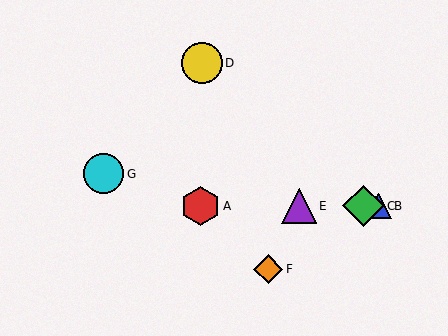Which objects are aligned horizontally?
Objects A, B, C, E are aligned horizontally.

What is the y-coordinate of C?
Object C is at y≈206.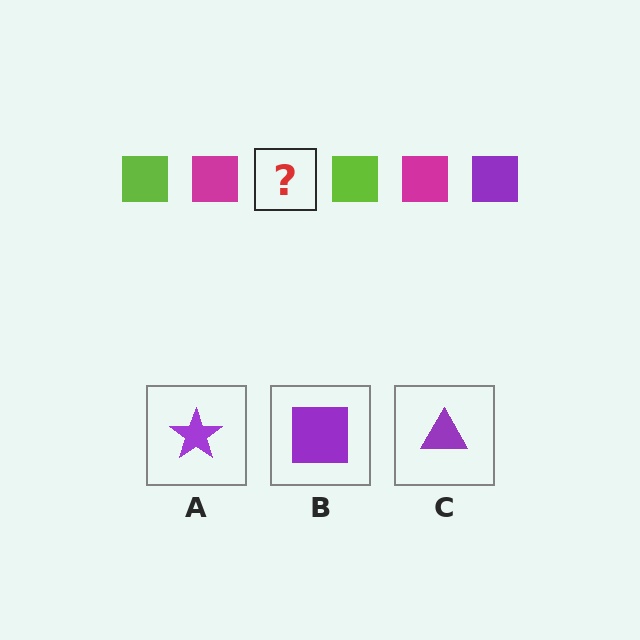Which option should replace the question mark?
Option B.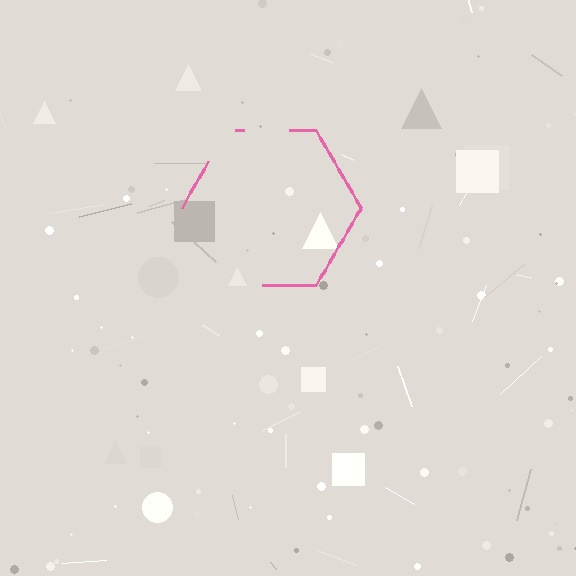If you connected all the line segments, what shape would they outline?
They would outline a hexagon.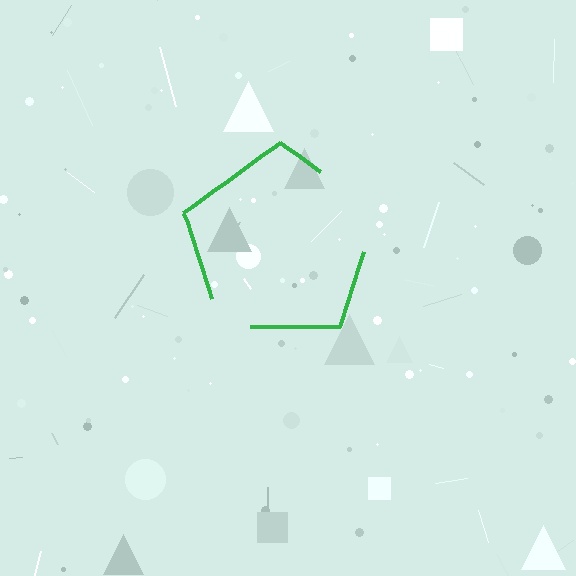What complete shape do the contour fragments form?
The contour fragments form a pentagon.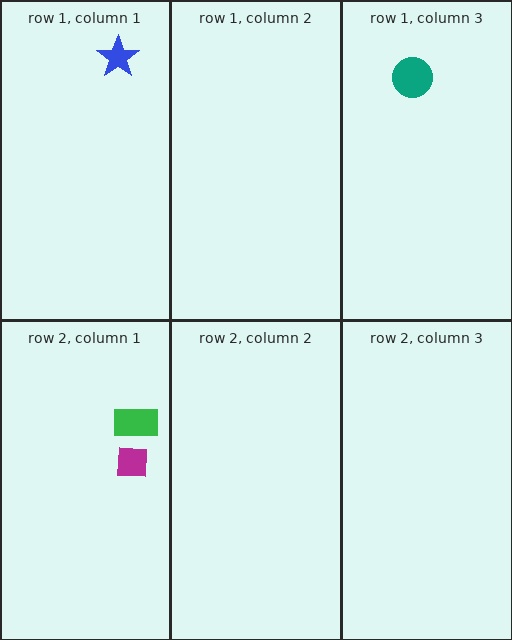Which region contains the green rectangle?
The row 2, column 1 region.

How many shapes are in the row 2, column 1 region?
2.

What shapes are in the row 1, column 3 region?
The teal circle.